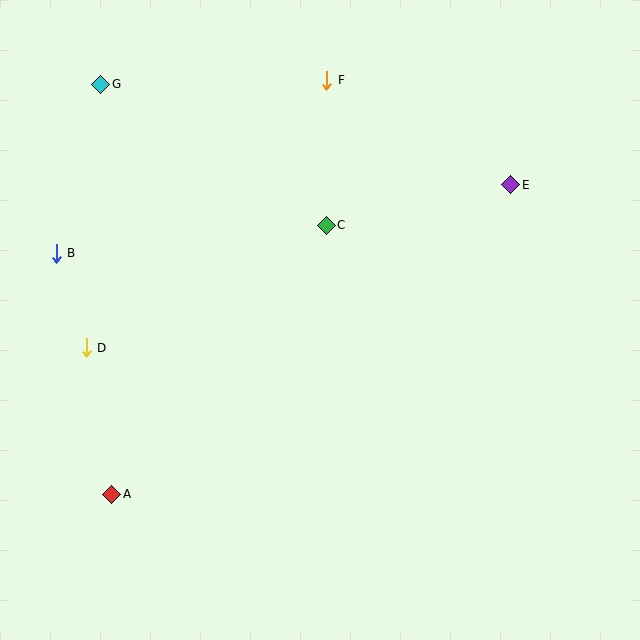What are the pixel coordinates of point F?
Point F is at (327, 80).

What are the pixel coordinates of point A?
Point A is at (112, 494).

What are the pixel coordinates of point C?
Point C is at (326, 225).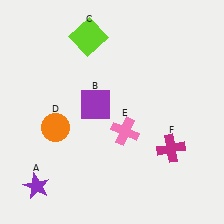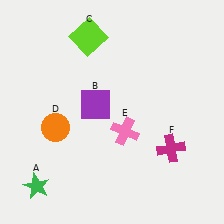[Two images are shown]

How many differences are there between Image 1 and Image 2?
There is 1 difference between the two images.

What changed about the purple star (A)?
In Image 1, A is purple. In Image 2, it changed to green.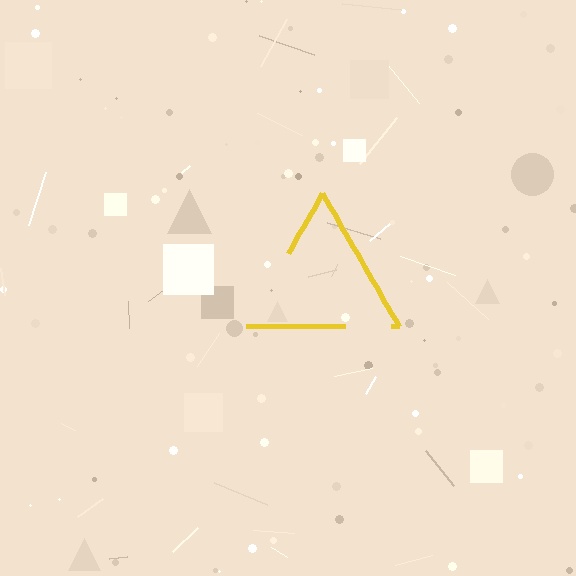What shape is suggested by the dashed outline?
The dashed outline suggests a triangle.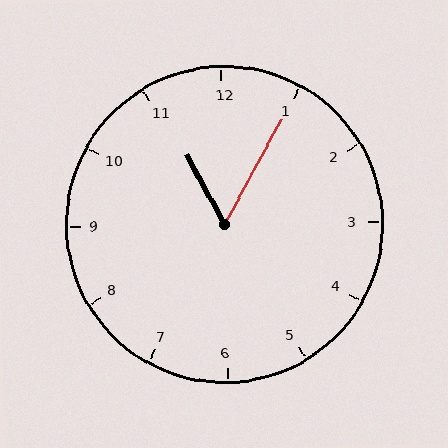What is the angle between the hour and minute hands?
Approximately 58 degrees.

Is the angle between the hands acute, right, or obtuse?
It is acute.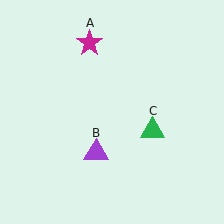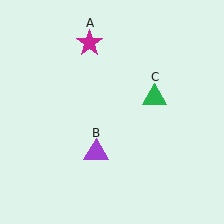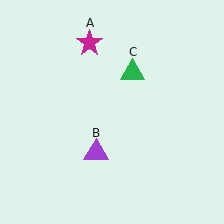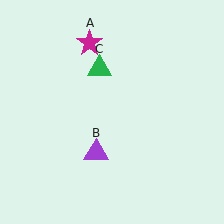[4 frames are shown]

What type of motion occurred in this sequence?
The green triangle (object C) rotated counterclockwise around the center of the scene.